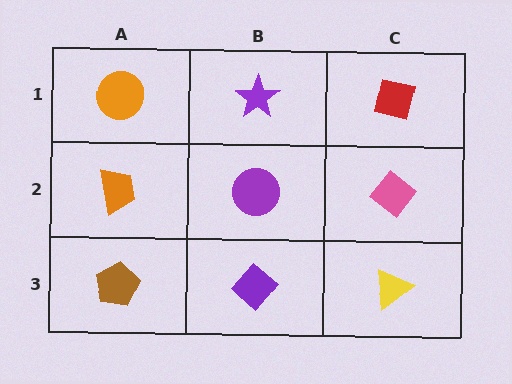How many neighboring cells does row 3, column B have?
3.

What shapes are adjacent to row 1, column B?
A purple circle (row 2, column B), an orange circle (row 1, column A), a red square (row 1, column C).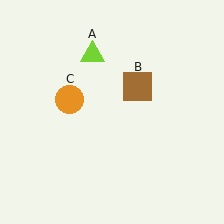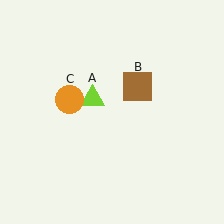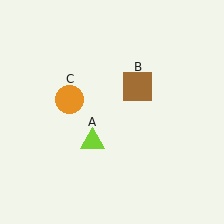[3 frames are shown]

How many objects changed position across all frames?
1 object changed position: lime triangle (object A).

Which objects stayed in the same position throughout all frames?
Brown square (object B) and orange circle (object C) remained stationary.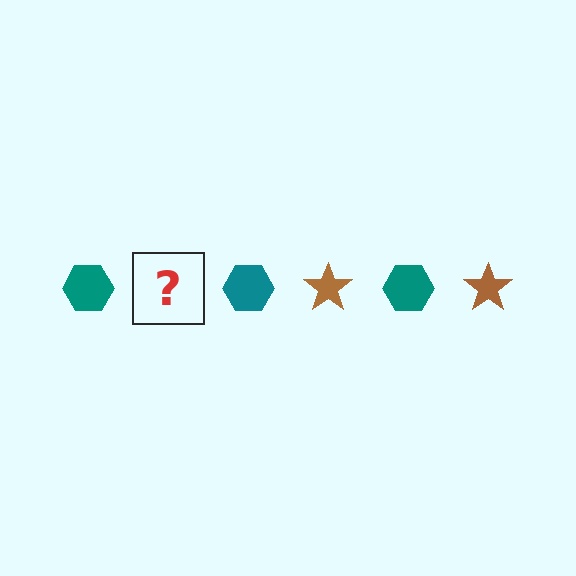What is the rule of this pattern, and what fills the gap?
The rule is that the pattern alternates between teal hexagon and brown star. The gap should be filled with a brown star.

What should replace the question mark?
The question mark should be replaced with a brown star.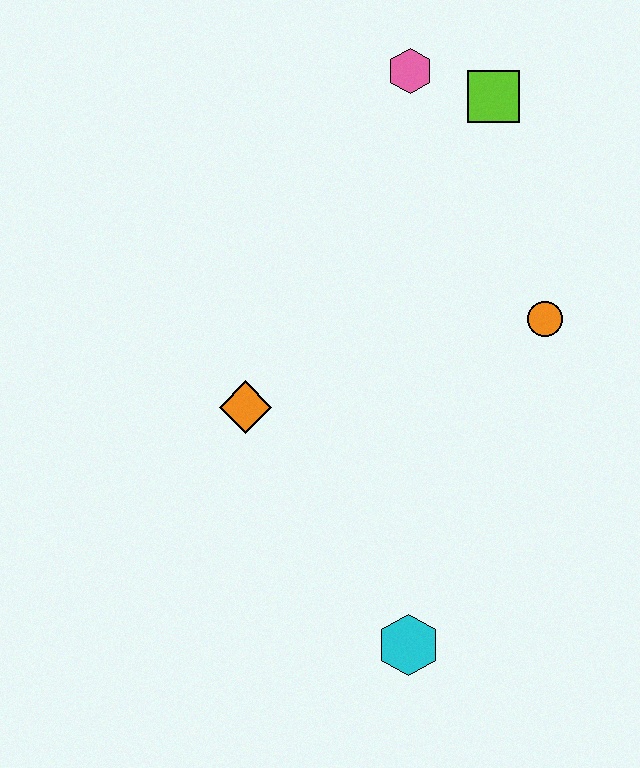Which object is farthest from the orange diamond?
The lime square is farthest from the orange diamond.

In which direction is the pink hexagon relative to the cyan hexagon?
The pink hexagon is above the cyan hexagon.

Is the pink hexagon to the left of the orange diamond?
No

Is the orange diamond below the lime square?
Yes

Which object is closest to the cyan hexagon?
The orange diamond is closest to the cyan hexagon.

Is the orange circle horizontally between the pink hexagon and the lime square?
No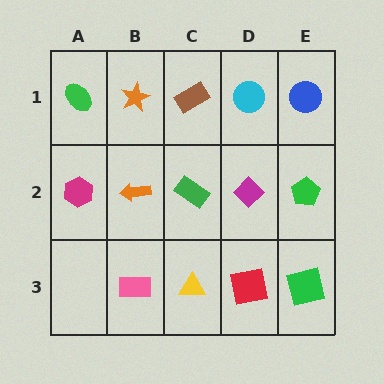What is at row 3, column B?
A pink rectangle.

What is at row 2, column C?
A green rectangle.